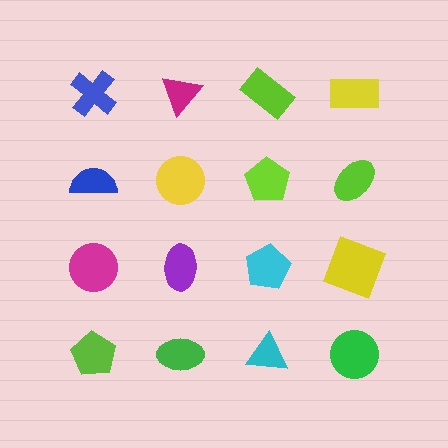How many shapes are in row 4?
4 shapes.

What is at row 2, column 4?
A lime ellipse.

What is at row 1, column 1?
A blue cross.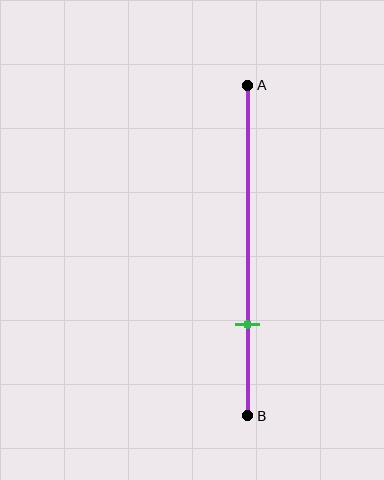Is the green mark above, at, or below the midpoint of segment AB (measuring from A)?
The green mark is below the midpoint of segment AB.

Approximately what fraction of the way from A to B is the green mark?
The green mark is approximately 70% of the way from A to B.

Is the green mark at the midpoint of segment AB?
No, the mark is at about 70% from A, not at the 50% midpoint.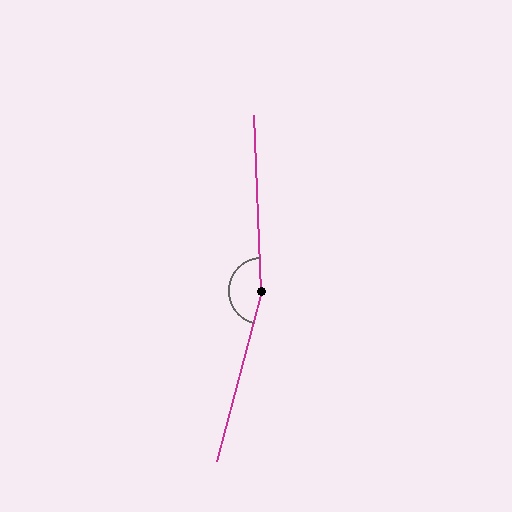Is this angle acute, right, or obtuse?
It is obtuse.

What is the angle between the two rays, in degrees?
Approximately 163 degrees.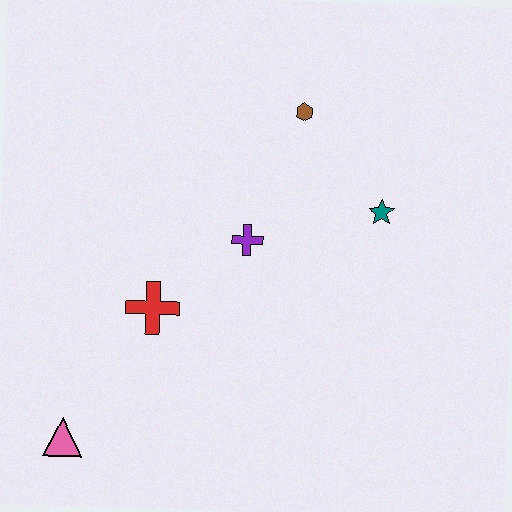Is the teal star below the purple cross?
No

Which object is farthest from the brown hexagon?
The pink triangle is farthest from the brown hexagon.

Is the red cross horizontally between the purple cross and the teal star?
No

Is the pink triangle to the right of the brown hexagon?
No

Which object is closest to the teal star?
The brown hexagon is closest to the teal star.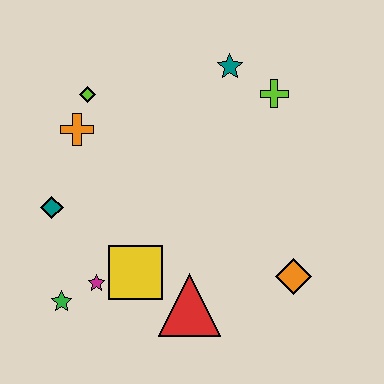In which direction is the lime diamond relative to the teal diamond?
The lime diamond is above the teal diamond.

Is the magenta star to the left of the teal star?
Yes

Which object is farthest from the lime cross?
The green star is farthest from the lime cross.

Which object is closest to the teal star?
The lime cross is closest to the teal star.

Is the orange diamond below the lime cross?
Yes